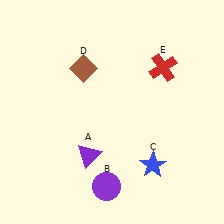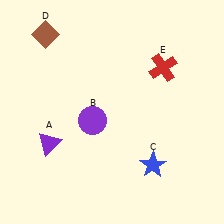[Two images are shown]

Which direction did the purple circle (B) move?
The purple circle (B) moved up.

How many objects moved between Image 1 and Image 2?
3 objects moved between the two images.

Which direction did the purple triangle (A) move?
The purple triangle (A) moved left.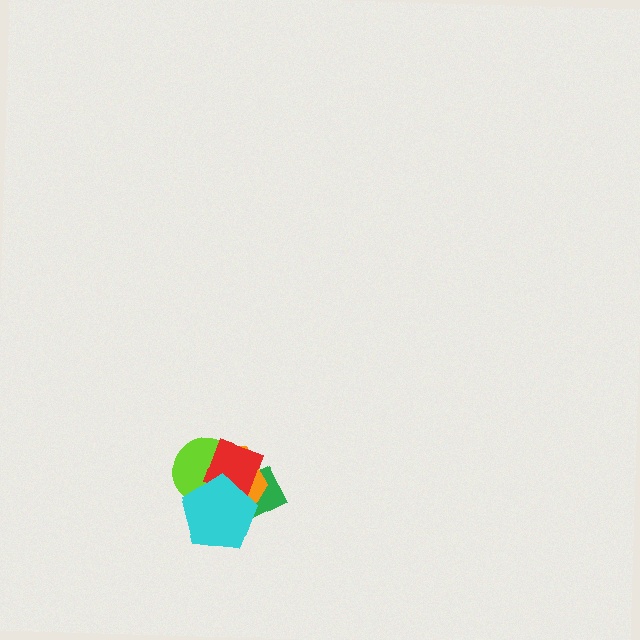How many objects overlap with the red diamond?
4 objects overlap with the red diamond.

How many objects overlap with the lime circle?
3 objects overlap with the lime circle.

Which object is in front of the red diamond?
The cyan pentagon is in front of the red diamond.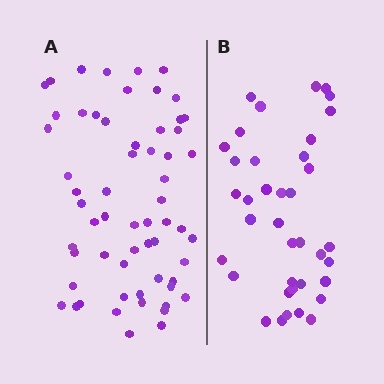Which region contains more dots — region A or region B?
Region A (the left region) has more dots.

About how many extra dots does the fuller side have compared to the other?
Region A has approximately 20 more dots than region B.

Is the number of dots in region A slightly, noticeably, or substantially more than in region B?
Region A has substantially more. The ratio is roughly 1.6 to 1.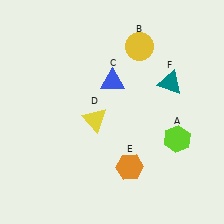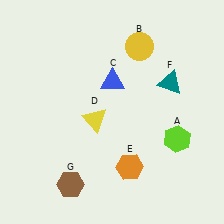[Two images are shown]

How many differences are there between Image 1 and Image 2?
There is 1 difference between the two images.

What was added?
A brown hexagon (G) was added in Image 2.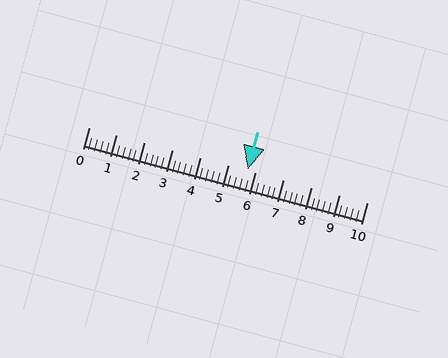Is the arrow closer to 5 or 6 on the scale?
The arrow is closer to 6.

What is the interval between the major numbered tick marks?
The major tick marks are spaced 1 units apart.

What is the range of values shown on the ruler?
The ruler shows values from 0 to 10.